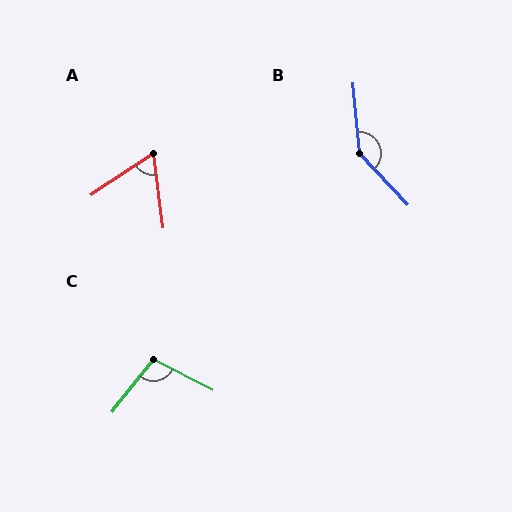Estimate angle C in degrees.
Approximately 102 degrees.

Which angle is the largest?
B, at approximately 142 degrees.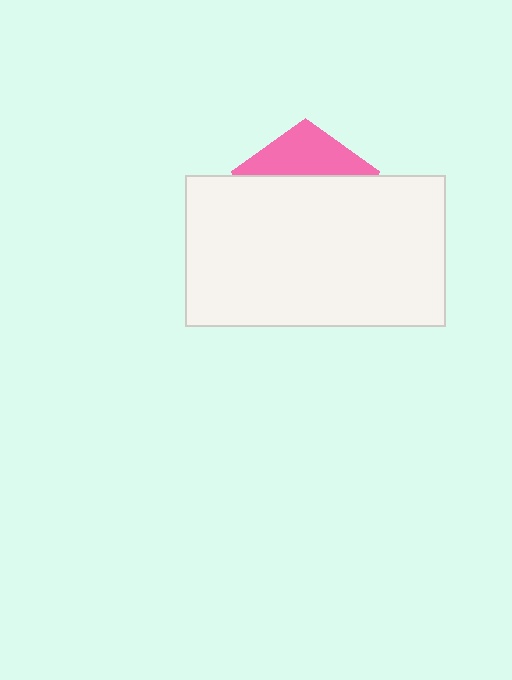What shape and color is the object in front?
The object in front is a white rectangle.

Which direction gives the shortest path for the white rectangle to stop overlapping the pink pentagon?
Moving down gives the shortest separation.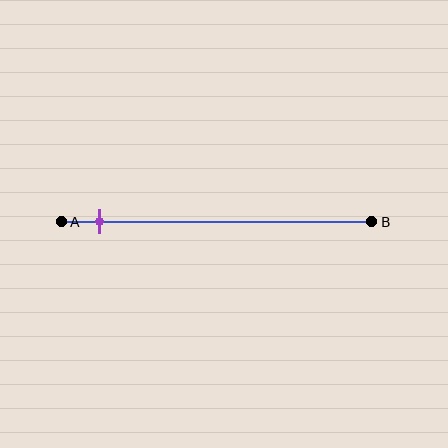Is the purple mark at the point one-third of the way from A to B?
No, the mark is at about 10% from A, not at the 33% one-third point.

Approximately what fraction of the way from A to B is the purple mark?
The purple mark is approximately 10% of the way from A to B.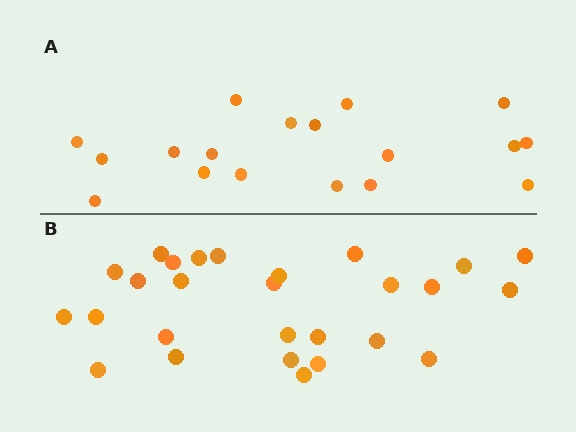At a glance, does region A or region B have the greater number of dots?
Region B (the bottom region) has more dots.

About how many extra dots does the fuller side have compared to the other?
Region B has roughly 8 or so more dots than region A.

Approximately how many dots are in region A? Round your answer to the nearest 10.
About 20 dots. (The exact count is 18, which rounds to 20.)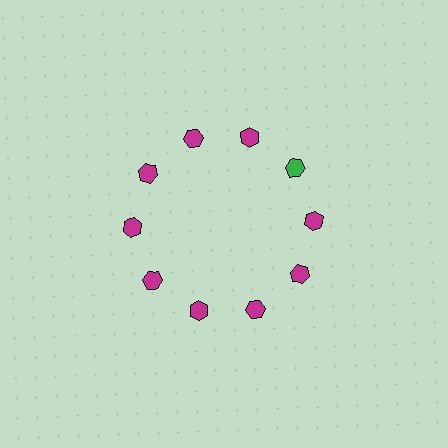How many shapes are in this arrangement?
There are 10 shapes arranged in a ring pattern.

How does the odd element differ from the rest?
It has a different color: green instead of magenta.